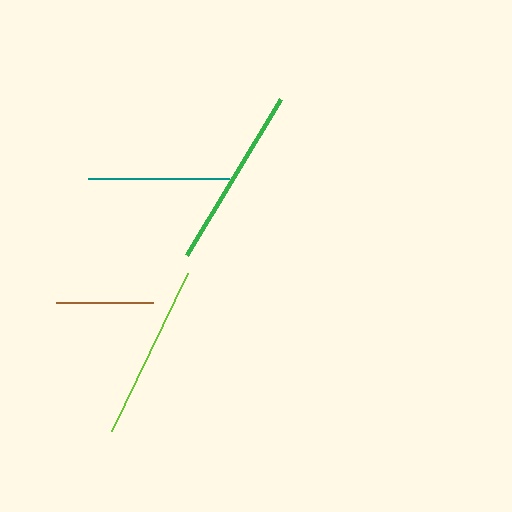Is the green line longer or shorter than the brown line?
The green line is longer than the brown line.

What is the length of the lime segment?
The lime segment is approximately 175 pixels long.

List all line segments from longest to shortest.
From longest to shortest: green, lime, teal, brown.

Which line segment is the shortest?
The brown line is the shortest at approximately 97 pixels.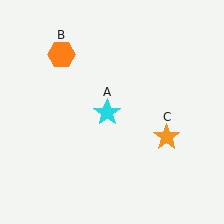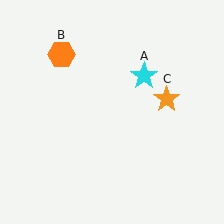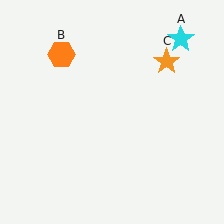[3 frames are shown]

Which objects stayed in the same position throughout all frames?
Orange hexagon (object B) remained stationary.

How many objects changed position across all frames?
2 objects changed position: cyan star (object A), orange star (object C).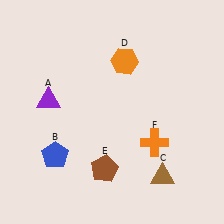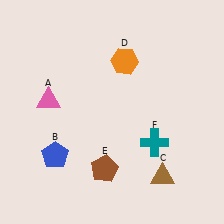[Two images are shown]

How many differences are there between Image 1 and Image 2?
There are 2 differences between the two images.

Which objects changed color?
A changed from purple to pink. F changed from orange to teal.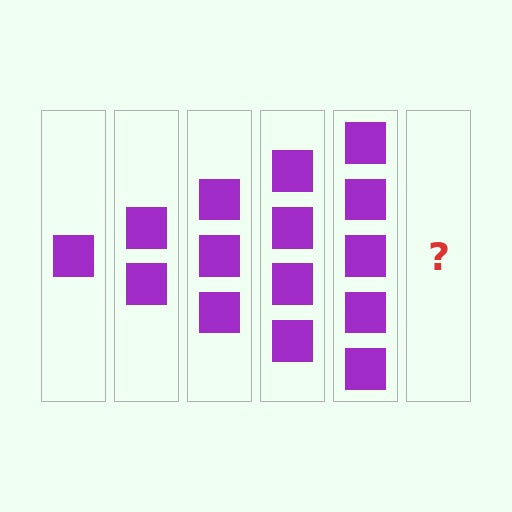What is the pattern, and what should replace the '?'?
The pattern is that each step adds one more square. The '?' should be 6 squares.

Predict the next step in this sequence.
The next step is 6 squares.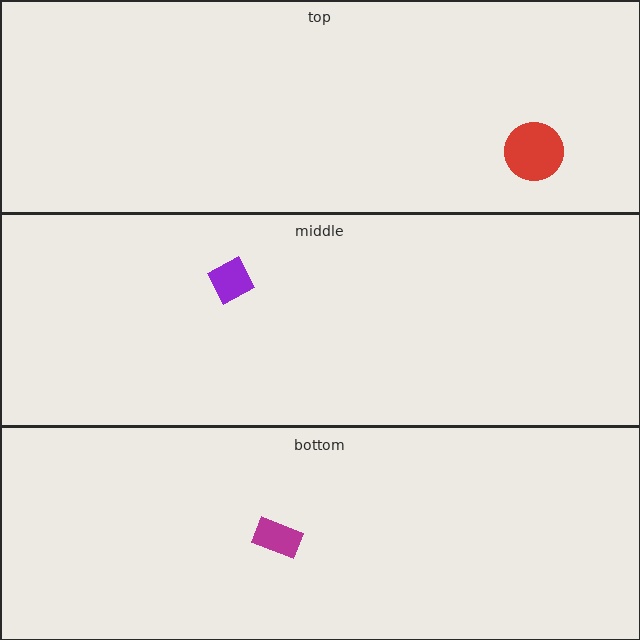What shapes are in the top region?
The red circle.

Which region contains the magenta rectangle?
The bottom region.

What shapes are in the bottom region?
The magenta rectangle.